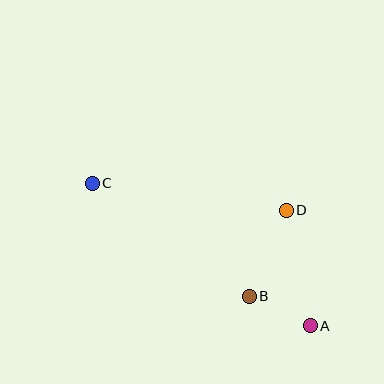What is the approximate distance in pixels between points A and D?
The distance between A and D is approximately 118 pixels.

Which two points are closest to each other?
Points A and B are closest to each other.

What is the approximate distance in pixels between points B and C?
The distance between B and C is approximately 194 pixels.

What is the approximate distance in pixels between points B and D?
The distance between B and D is approximately 94 pixels.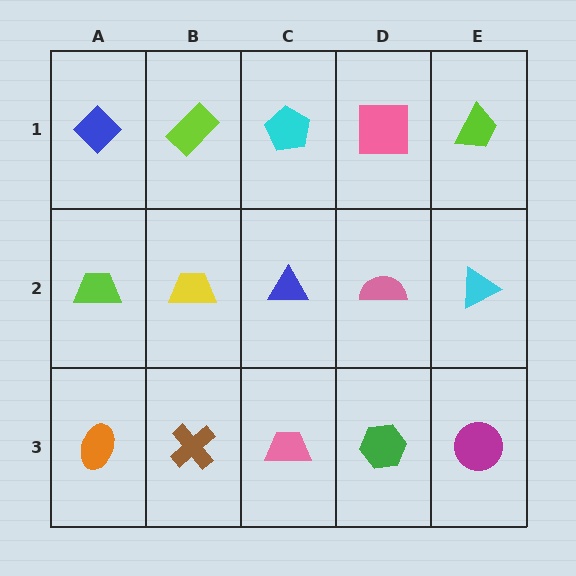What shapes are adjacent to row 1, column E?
A cyan triangle (row 2, column E), a pink square (row 1, column D).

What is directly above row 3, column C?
A blue triangle.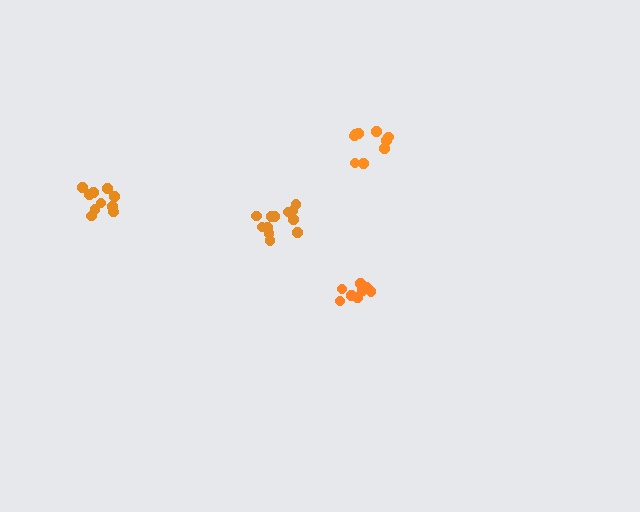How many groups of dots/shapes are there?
There are 4 groups.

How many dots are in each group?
Group 1: 8 dots, Group 2: 12 dots, Group 3: 10 dots, Group 4: 9 dots (39 total).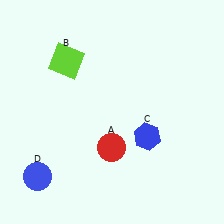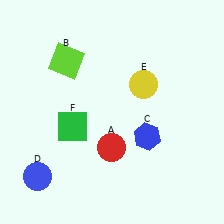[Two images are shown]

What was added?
A yellow circle (E), a green square (F) were added in Image 2.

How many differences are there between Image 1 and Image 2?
There are 2 differences between the two images.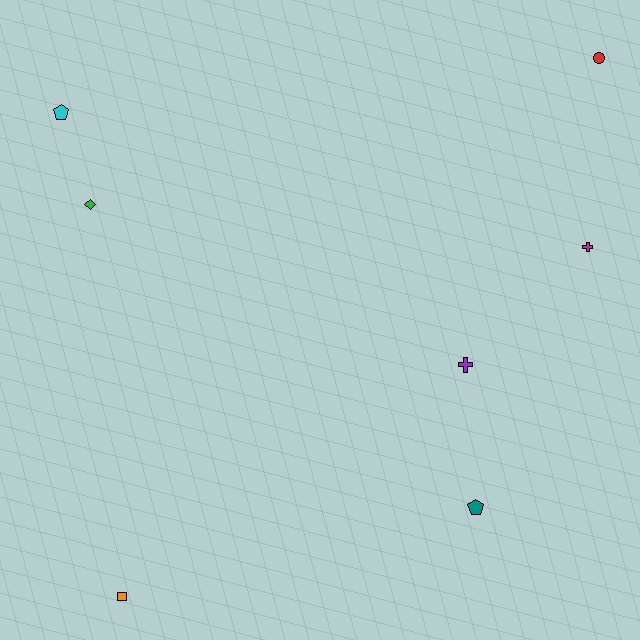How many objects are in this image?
There are 7 objects.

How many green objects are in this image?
There is 1 green object.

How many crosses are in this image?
There are 2 crosses.